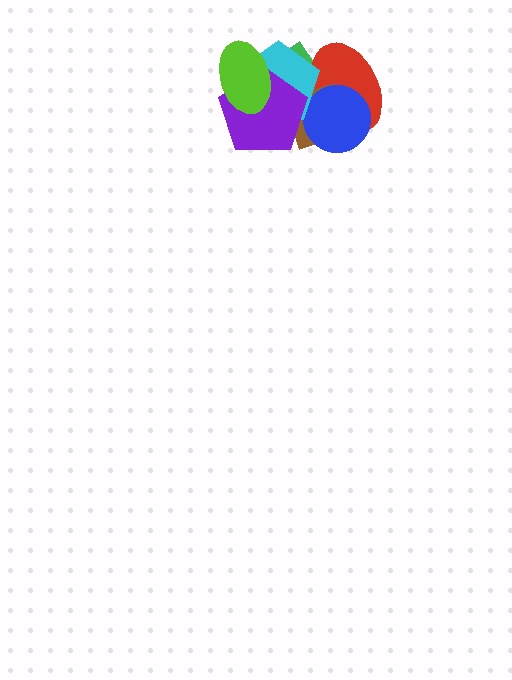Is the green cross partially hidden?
Yes, it is partially covered by another shape.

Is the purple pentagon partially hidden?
Yes, it is partially covered by another shape.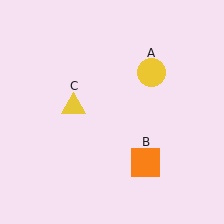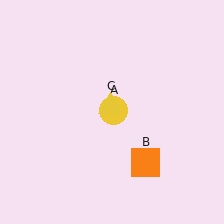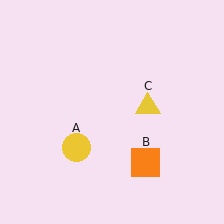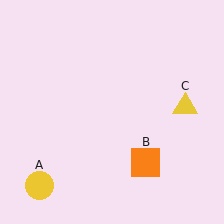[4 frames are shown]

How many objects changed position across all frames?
2 objects changed position: yellow circle (object A), yellow triangle (object C).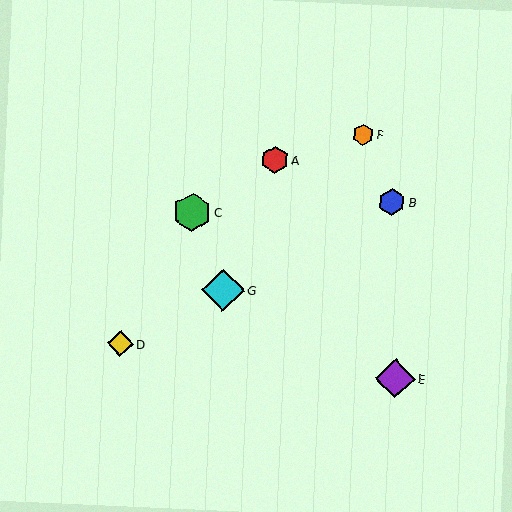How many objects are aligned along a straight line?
3 objects (B, D, G) are aligned along a straight line.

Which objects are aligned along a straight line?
Objects B, D, G are aligned along a straight line.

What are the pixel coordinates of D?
Object D is at (120, 344).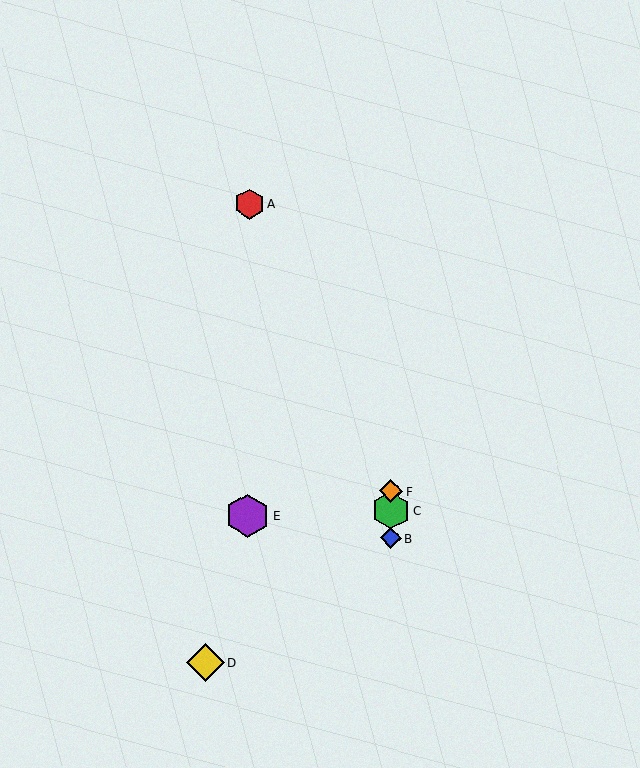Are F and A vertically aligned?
No, F is at x≈391 and A is at x≈250.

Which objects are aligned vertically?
Objects B, C, F are aligned vertically.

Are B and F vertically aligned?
Yes, both are at x≈391.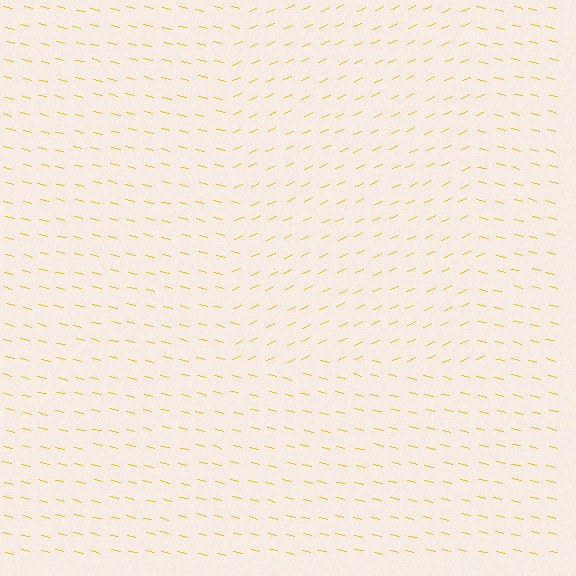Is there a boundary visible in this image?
Yes, there is a texture boundary formed by a change in line orientation.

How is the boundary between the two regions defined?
The boundary is defined purely by a change in line orientation (approximately 38 degrees difference). All lines are the same color and thickness.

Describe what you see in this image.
The image is filled with small yellow line segments. A rectangle region in the image has lines oriented differently from the surrounding lines, creating a visible texture boundary.